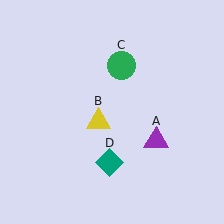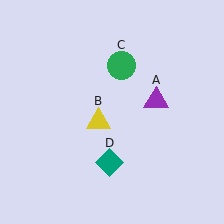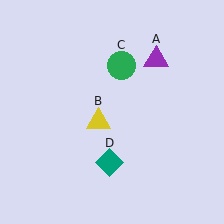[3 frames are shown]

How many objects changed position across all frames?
1 object changed position: purple triangle (object A).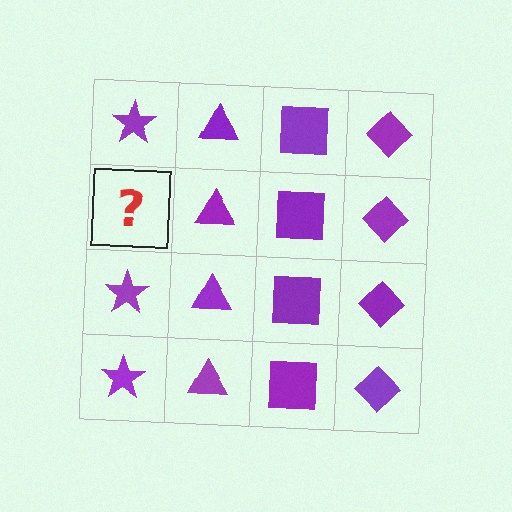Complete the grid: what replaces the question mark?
The question mark should be replaced with a purple star.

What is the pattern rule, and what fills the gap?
The rule is that each column has a consistent shape. The gap should be filled with a purple star.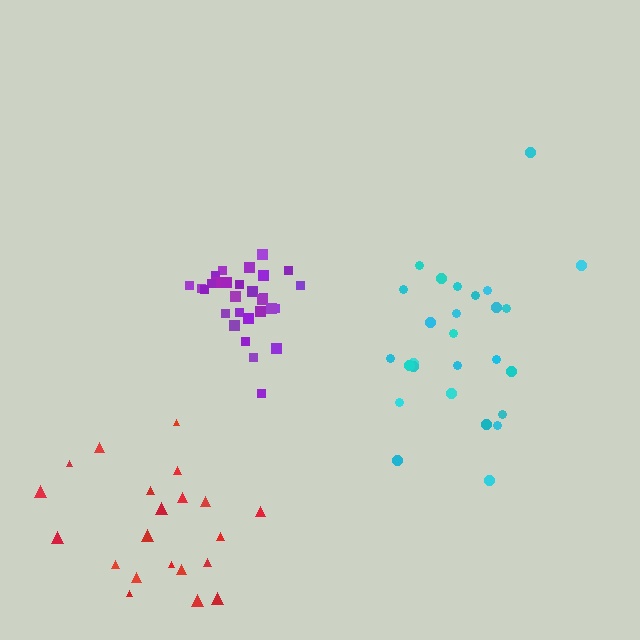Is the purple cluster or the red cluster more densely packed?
Purple.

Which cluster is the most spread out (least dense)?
Cyan.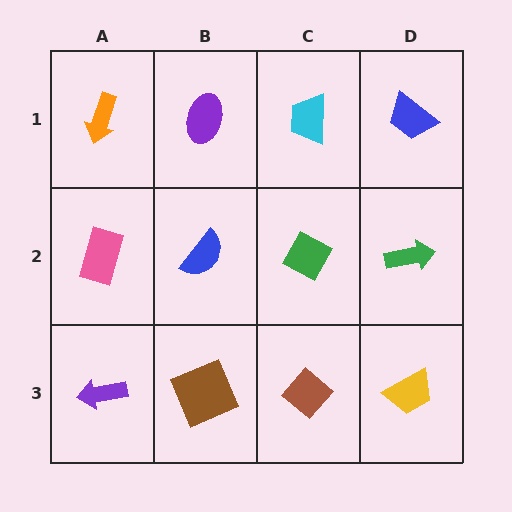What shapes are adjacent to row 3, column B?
A blue semicircle (row 2, column B), a purple arrow (row 3, column A), a brown diamond (row 3, column C).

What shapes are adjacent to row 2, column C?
A cyan trapezoid (row 1, column C), a brown diamond (row 3, column C), a blue semicircle (row 2, column B), a green arrow (row 2, column D).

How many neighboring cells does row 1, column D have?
2.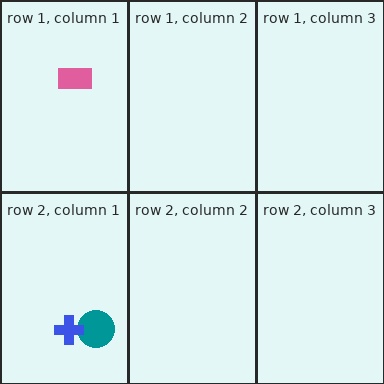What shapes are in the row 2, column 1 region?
The teal circle, the blue cross.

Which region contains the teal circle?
The row 2, column 1 region.